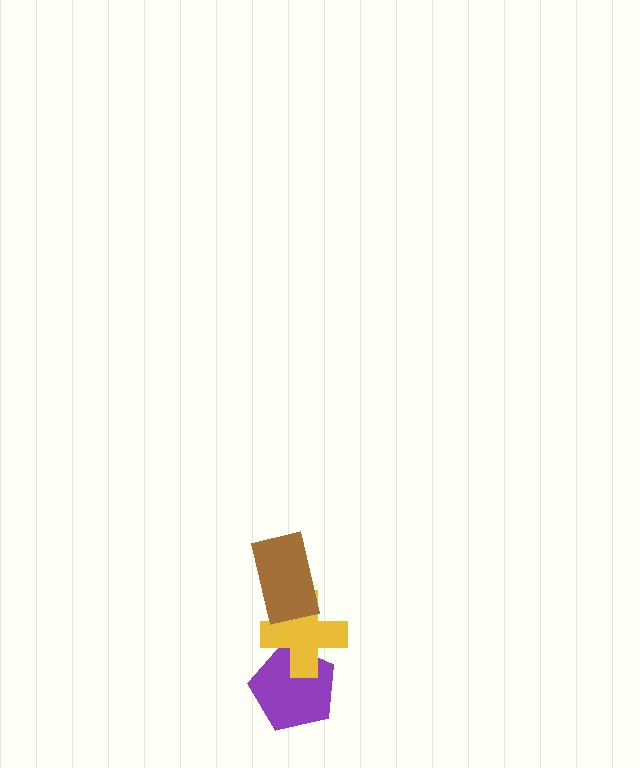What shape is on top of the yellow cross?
The brown rectangle is on top of the yellow cross.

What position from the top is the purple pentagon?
The purple pentagon is 3rd from the top.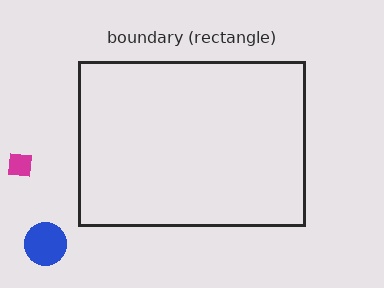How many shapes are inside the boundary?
0 inside, 2 outside.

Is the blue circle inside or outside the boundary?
Outside.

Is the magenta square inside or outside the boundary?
Outside.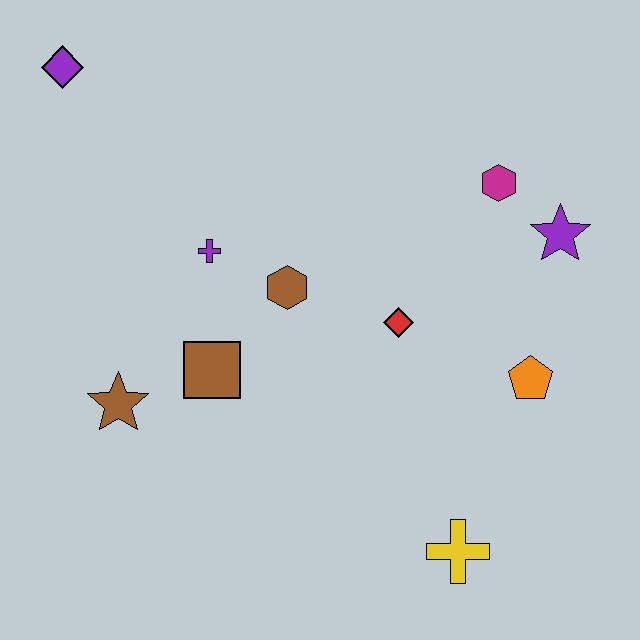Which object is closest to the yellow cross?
The orange pentagon is closest to the yellow cross.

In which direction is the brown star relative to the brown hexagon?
The brown star is to the left of the brown hexagon.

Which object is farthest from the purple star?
The purple diamond is farthest from the purple star.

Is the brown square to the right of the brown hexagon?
No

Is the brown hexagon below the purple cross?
Yes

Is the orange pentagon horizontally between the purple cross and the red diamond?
No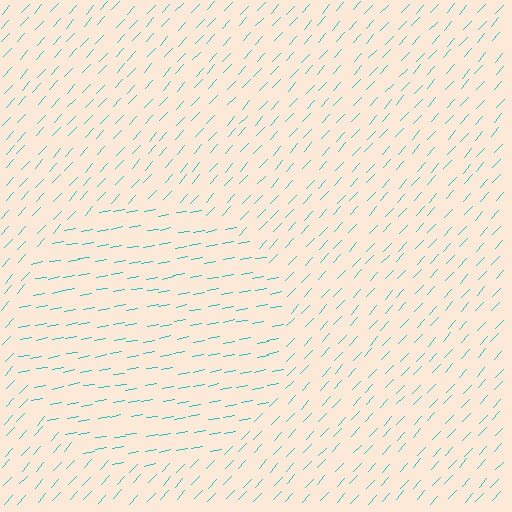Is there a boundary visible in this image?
Yes, there is a texture boundary formed by a change in line orientation.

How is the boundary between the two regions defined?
The boundary is defined purely by a change in line orientation (approximately 37 degrees difference). All lines are the same color and thickness.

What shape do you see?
I see a circle.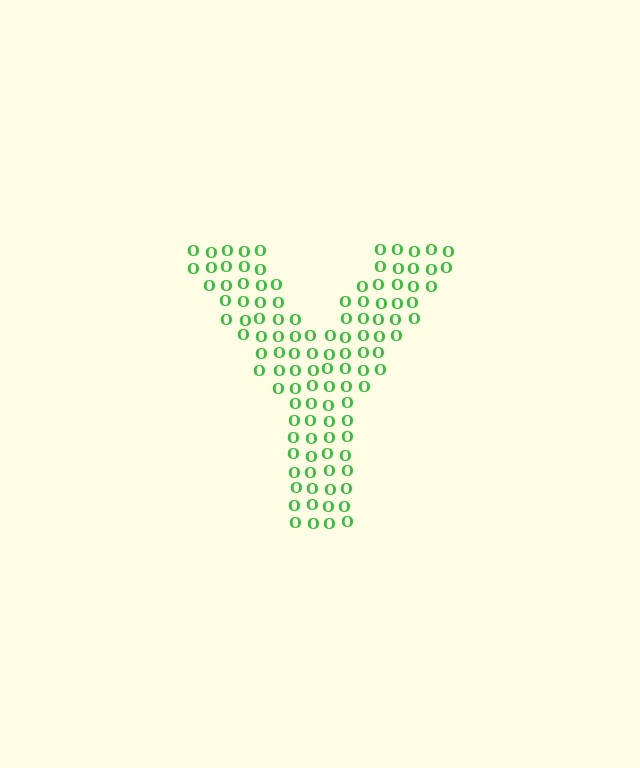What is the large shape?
The large shape is the letter Y.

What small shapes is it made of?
It is made of small letter O's.